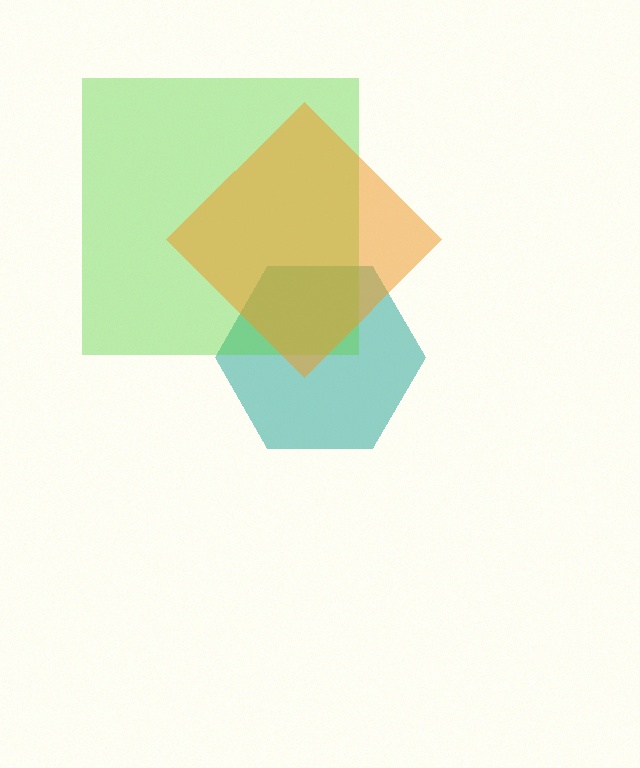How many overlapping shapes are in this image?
There are 3 overlapping shapes in the image.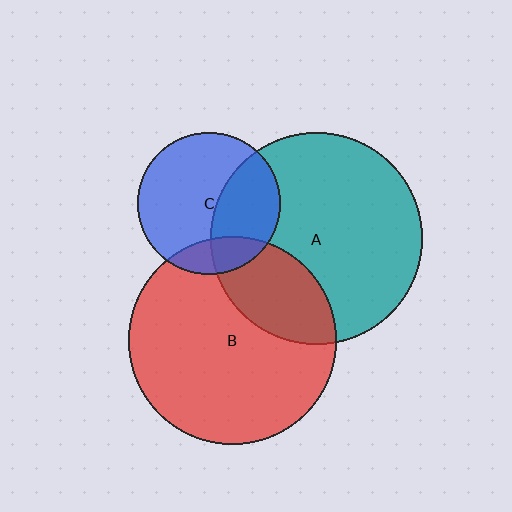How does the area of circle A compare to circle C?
Approximately 2.2 times.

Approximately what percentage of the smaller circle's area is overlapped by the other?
Approximately 35%.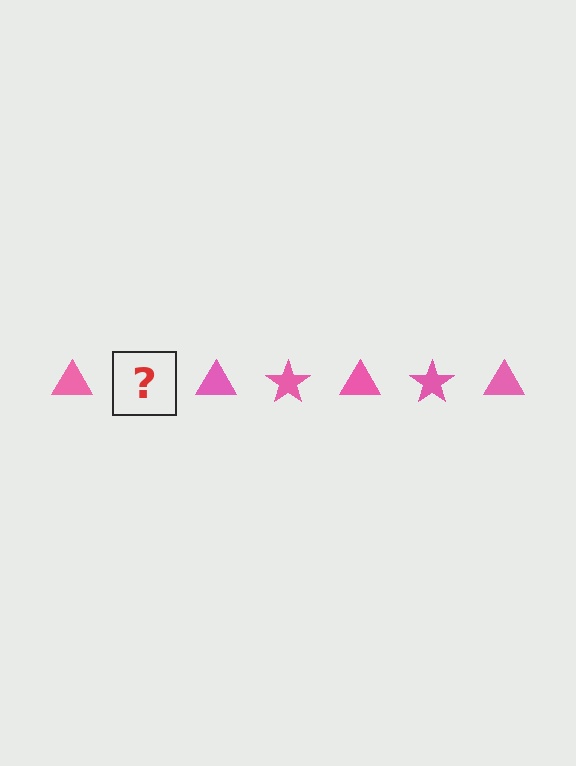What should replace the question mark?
The question mark should be replaced with a pink star.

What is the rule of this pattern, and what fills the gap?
The rule is that the pattern cycles through triangle, star shapes in pink. The gap should be filled with a pink star.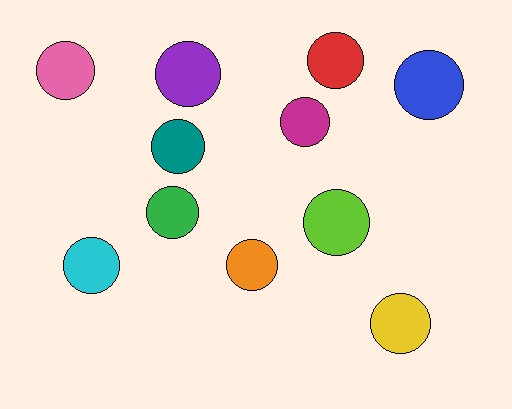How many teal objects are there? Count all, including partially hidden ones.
There is 1 teal object.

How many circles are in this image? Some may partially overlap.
There are 11 circles.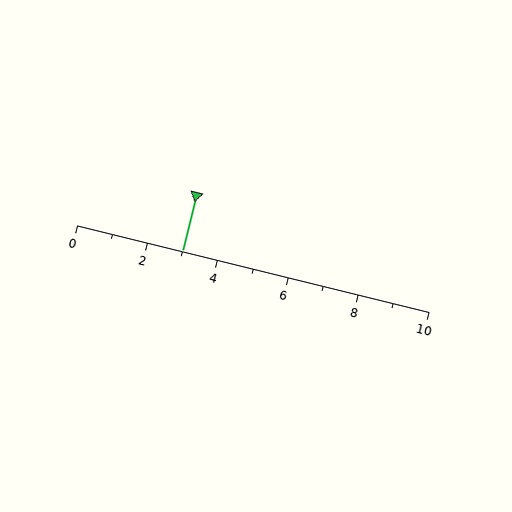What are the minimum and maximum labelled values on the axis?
The axis runs from 0 to 10.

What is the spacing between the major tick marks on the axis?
The major ticks are spaced 2 apart.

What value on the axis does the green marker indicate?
The marker indicates approximately 3.